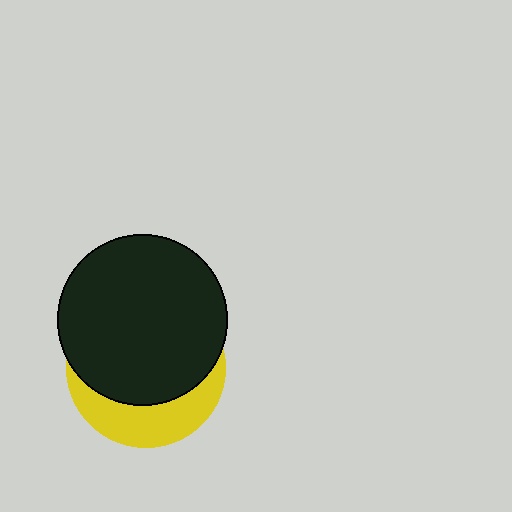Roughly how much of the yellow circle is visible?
A small part of it is visible (roughly 32%).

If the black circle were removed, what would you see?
You would see the complete yellow circle.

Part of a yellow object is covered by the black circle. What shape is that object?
It is a circle.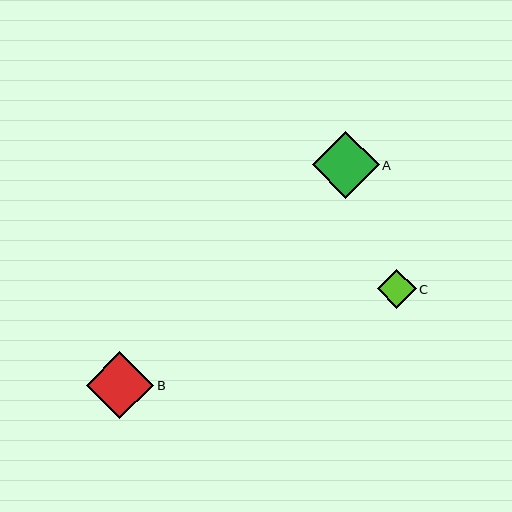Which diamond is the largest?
Diamond B is the largest with a size of approximately 68 pixels.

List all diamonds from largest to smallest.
From largest to smallest: B, A, C.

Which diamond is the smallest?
Diamond C is the smallest with a size of approximately 39 pixels.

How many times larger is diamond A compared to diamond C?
Diamond A is approximately 1.7 times the size of diamond C.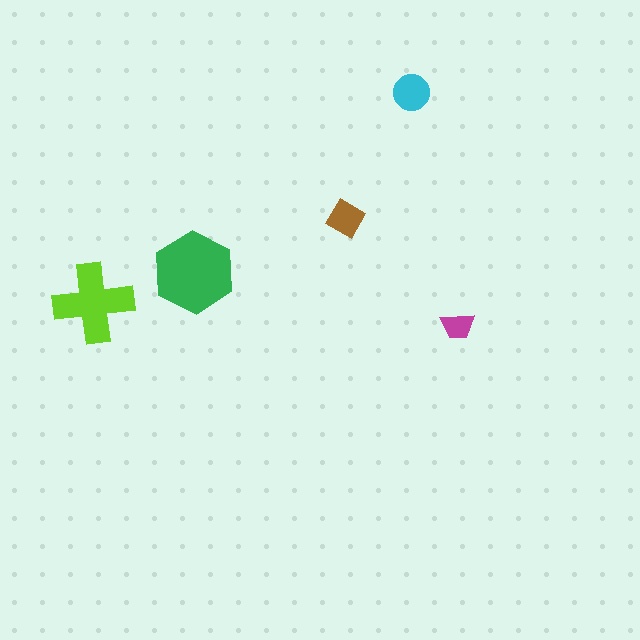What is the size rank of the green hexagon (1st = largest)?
1st.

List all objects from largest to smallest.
The green hexagon, the lime cross, the cyan circle, the brown diamond, the magenta trapezoid.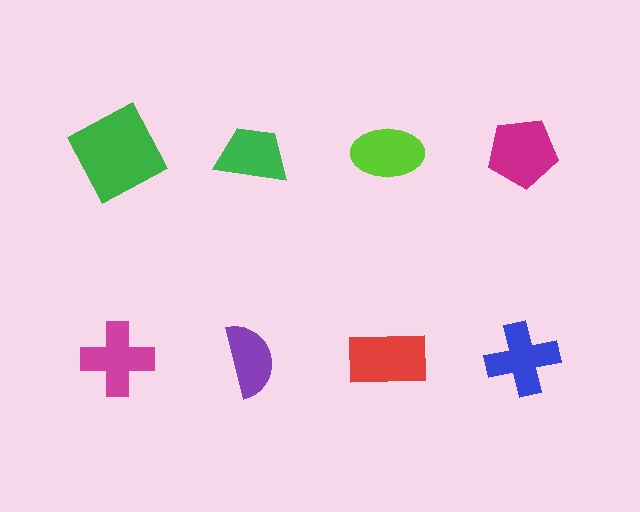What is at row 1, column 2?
A green trapezoid.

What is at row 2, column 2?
A purple semicircle.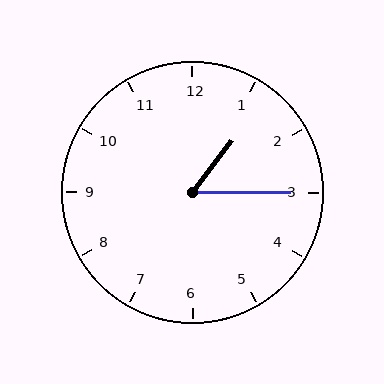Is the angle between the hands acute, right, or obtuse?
It is acute.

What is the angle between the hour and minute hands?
Approximately 52 degrees.